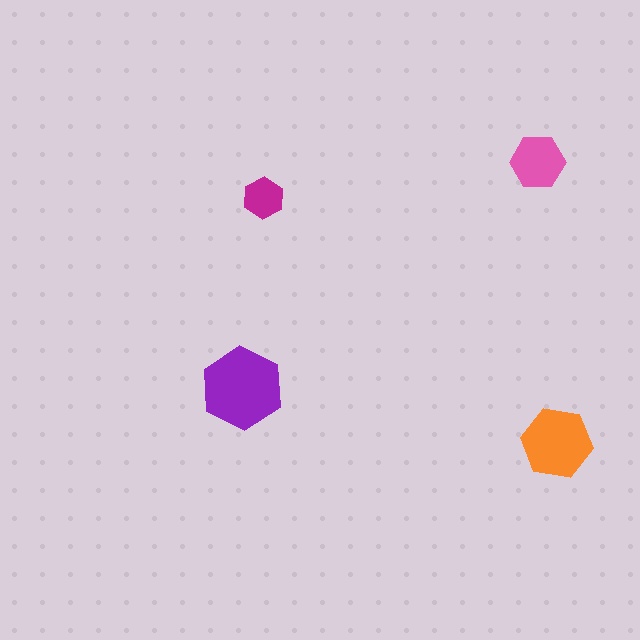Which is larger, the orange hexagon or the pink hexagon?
The orange one.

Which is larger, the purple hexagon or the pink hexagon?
The purple one.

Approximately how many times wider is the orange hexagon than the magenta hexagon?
About 1.5 times wider.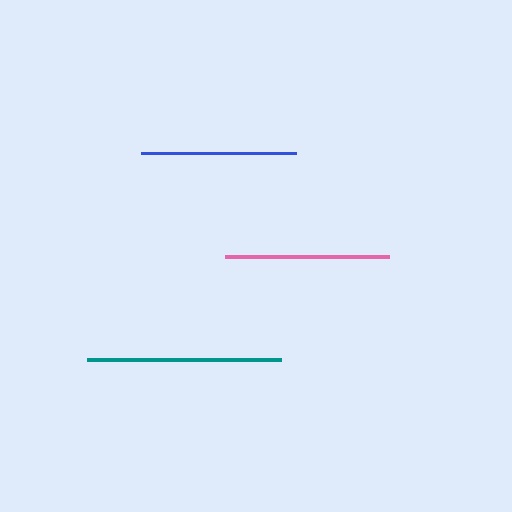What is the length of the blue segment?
The blue segment is approximately 156 pixels long.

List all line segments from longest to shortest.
From longest to shortest: teal, pink, blue.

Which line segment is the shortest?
The blue line is the shortest at approximately 156 pixels.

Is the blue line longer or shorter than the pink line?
The pink line is longer than the blue line.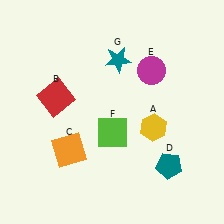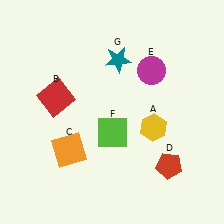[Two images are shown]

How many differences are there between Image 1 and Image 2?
There is 1 difference between the two images.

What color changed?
The pentagon (D) changed from teal in Image 1 to red in Image 2.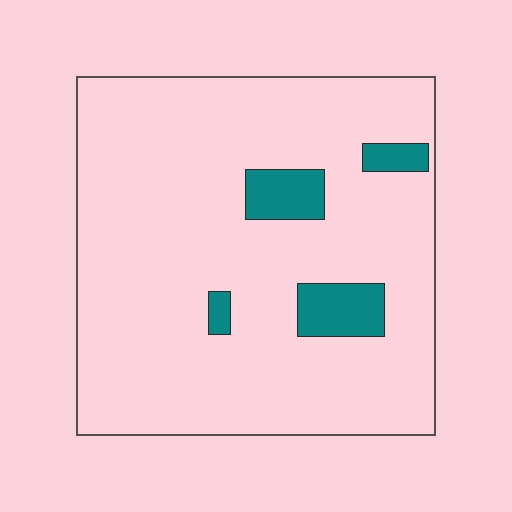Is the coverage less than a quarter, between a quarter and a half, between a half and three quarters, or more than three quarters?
Less than a quarter.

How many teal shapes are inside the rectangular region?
4.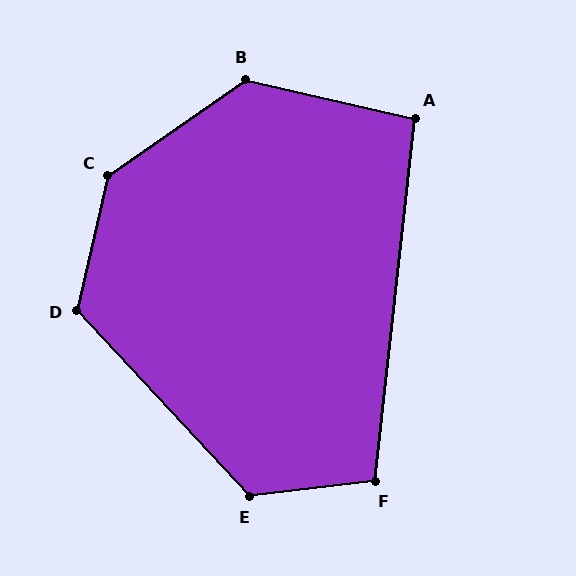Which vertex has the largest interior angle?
C, at approximately 138 degrees.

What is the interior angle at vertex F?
Approximately 103 degrees (obtuse).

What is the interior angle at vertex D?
Approximately 124 degrees (obtuse).